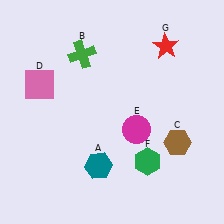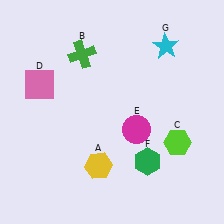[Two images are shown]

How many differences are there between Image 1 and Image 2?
There are 3 differences between the two images.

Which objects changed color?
A changed from teal to yellow. C changed from brown to lime. G changed from red to cyan.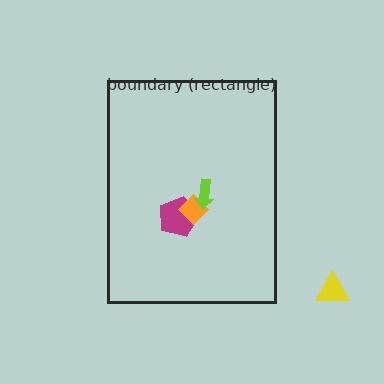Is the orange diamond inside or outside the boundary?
Inside.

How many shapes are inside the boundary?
3 inside, 1 outside.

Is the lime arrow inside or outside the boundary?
Inside.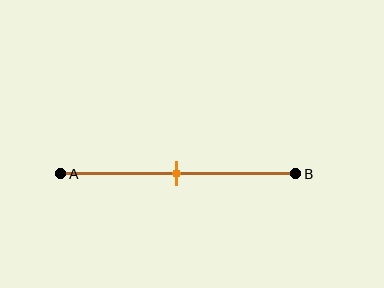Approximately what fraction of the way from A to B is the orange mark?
The orange mark is approximately 50% of the way from A to B.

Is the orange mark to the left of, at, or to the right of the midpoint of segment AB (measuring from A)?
The orange mark is approximately at the midpoint of segment AB.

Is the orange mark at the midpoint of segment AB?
Yes, the mark is approximately at the midpoint.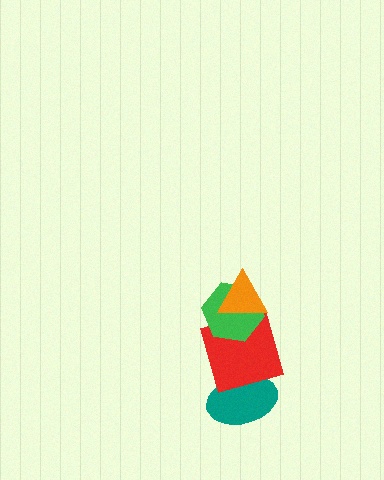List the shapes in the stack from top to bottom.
From top to bottom: the orange triangle, the green hexagon, the red square, the teal ellipse.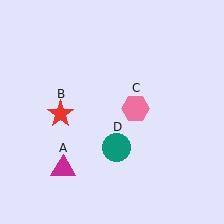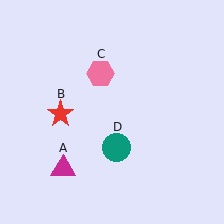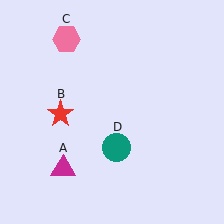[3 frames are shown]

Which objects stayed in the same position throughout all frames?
Magenta triangle (object A) and red star (object B) and teal circle (object D) remained stationary.